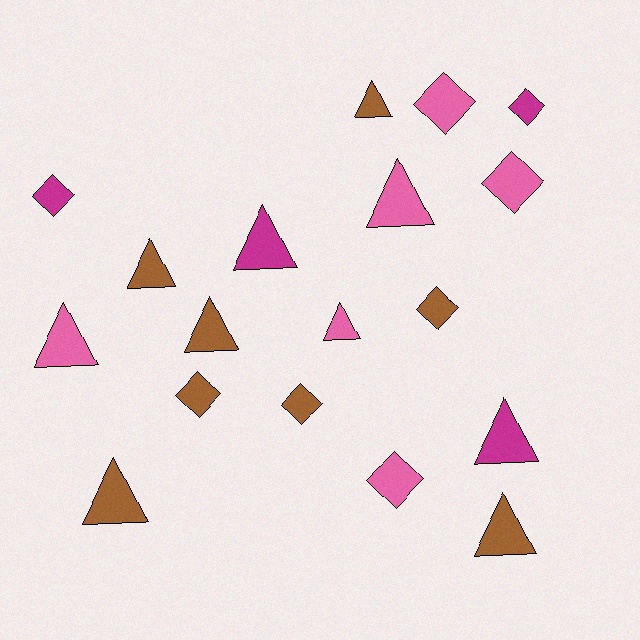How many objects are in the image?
There are 18 objects.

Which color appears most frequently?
Brown, with 8 objects.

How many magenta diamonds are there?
There are 2 magenta diamonds.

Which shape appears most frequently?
Triangle, with 10 objects.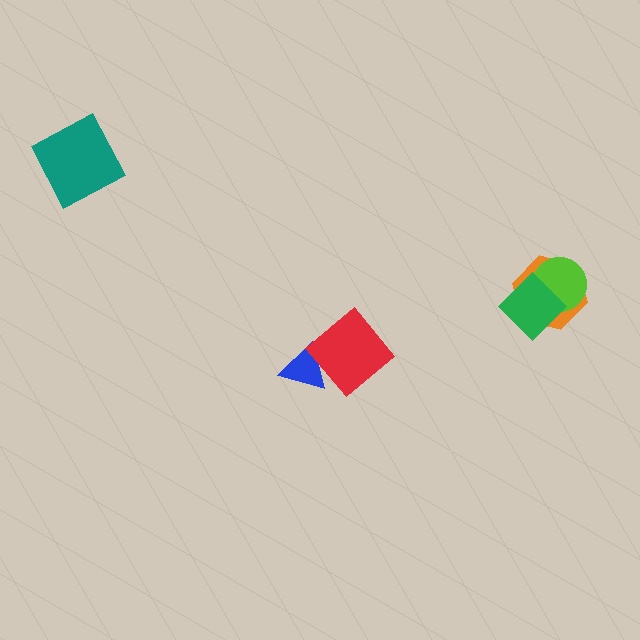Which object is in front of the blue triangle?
The red diamond is in front of the blue triangle.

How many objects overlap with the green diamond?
2 objects overlap with the green diamond.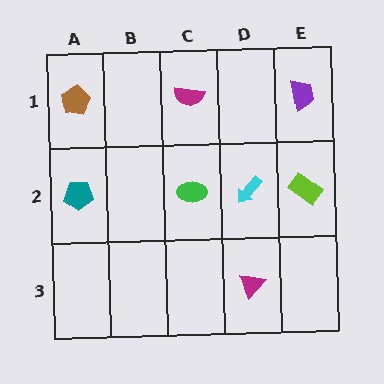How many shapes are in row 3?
1 shape.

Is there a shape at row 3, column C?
No, that cell is empty.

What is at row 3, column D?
A magenta triangle.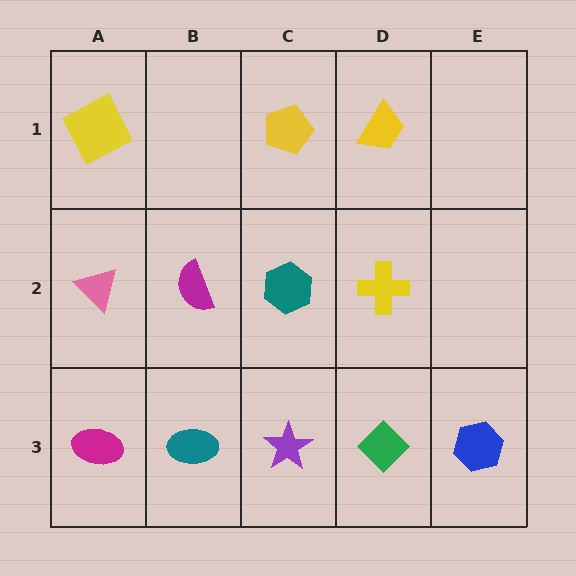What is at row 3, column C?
A purple star.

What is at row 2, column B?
A magenta semicircle.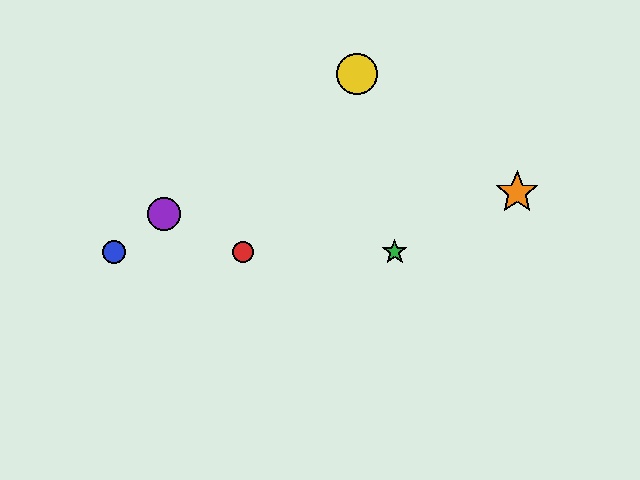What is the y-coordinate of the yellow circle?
The yellow circle is at y≈74.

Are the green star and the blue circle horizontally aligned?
Yes, both are at y≈252.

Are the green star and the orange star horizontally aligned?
No, the green star is at y≈252 and the orange star is at y≈193.